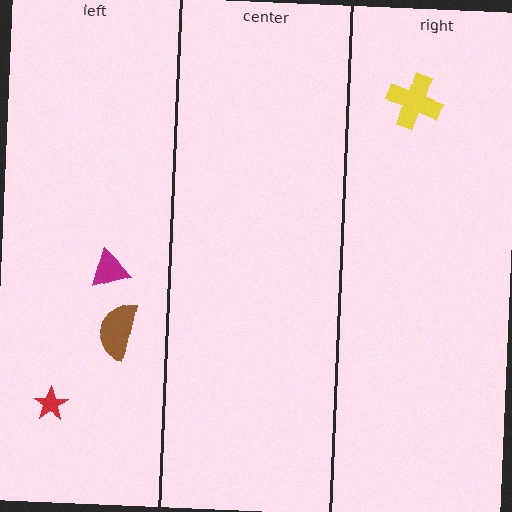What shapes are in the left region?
The red star, the brown semicircle, the magenta triangle.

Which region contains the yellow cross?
The right region.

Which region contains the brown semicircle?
The left region.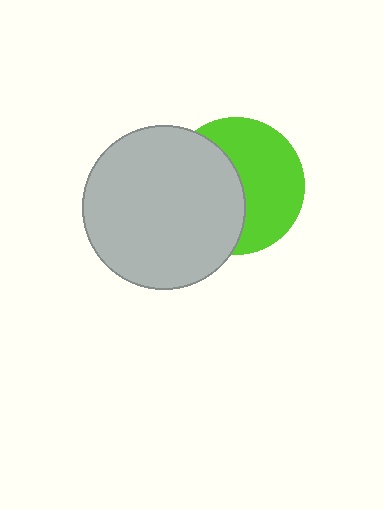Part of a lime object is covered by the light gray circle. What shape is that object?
It is a circle.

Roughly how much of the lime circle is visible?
About half of it is visible (roughly 53%).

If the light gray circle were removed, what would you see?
You would see the complete lime circle.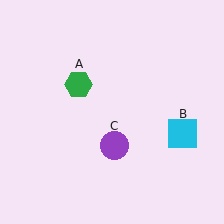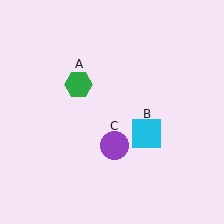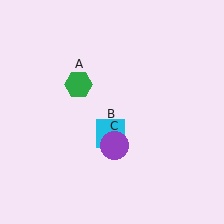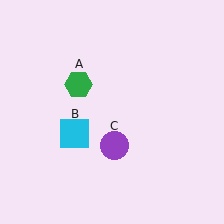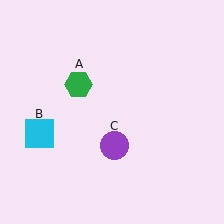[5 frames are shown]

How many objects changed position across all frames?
1 object changed position: cyan square (object B).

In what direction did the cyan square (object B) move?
The cyan square (object B) moved left.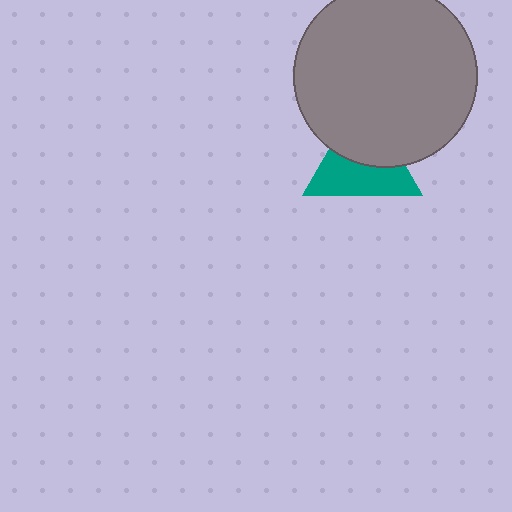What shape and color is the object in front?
The object in front is a gray circle.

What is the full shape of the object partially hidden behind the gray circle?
The partially hidden object is a teal triangle.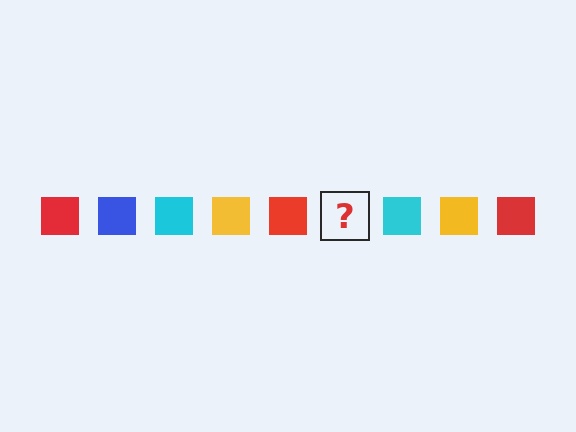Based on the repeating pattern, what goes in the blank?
The blank should be a blue square.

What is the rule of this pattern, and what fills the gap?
The rule is that the pattern cycles through red, blue, cyan, yellow squares. The gap should be filled with a blue square.